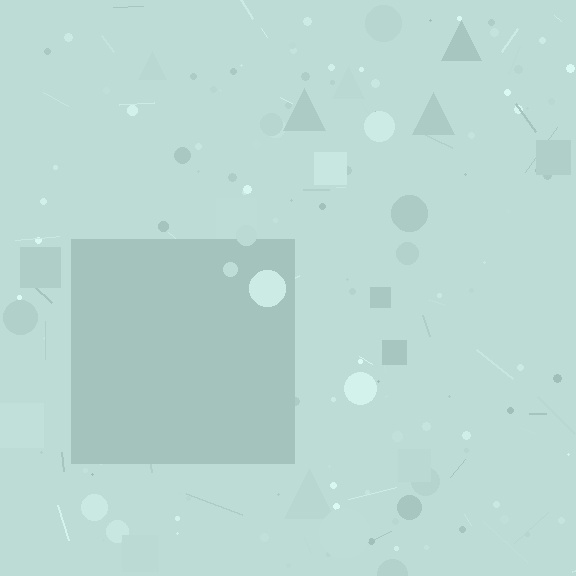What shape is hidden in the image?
A square is hidden in the image.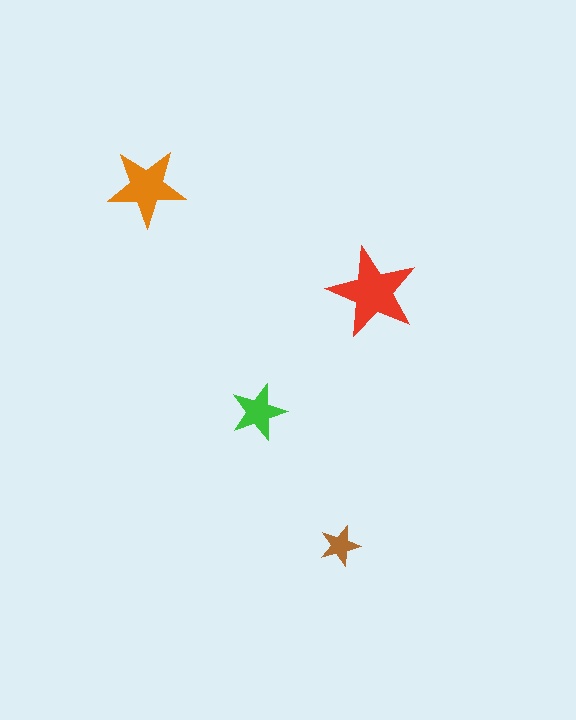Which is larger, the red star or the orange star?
The red one.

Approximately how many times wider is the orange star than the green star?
About 1.5 times wider.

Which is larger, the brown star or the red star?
The red one.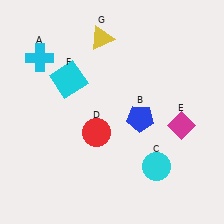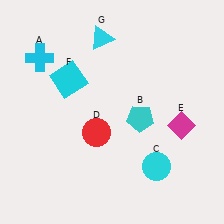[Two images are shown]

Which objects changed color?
B changed from blue to cyan. G changed from yellow to cyan.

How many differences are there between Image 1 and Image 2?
There are 2 differences between the two images.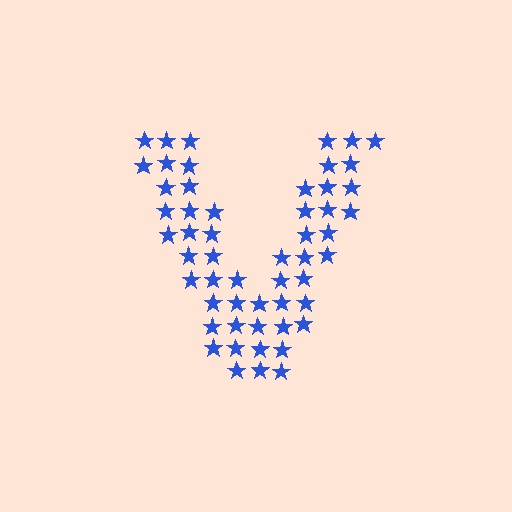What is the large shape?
The large shape is the letter V.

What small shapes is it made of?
It is made of small stars.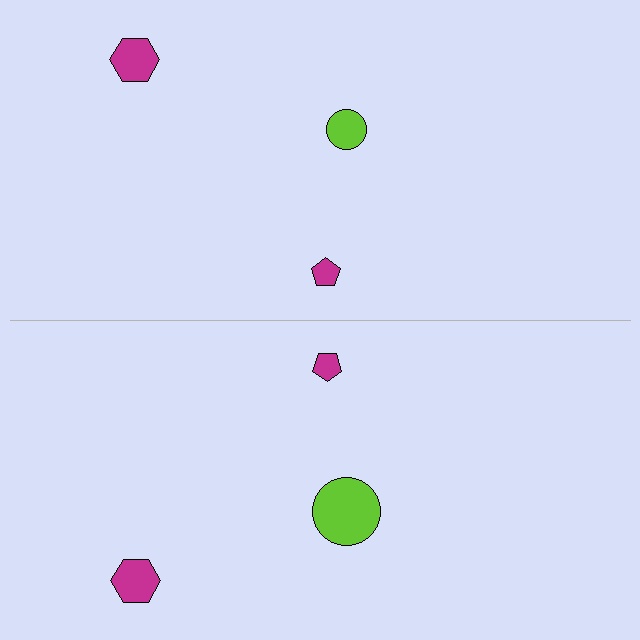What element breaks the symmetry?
The lime circle on the bottom side has a different size than its mirror counterpart.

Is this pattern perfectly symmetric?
No, the pattern is not perfectly symmetric. The lime circle on the bottom side has a different size than its mirror counterpart.